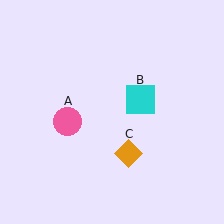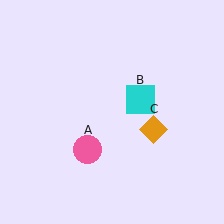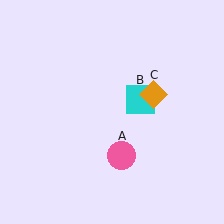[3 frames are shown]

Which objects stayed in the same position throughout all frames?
Cyan square (object B) remained stationary.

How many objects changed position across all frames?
2 objects changed position: pink circle (object A), orange diamond (object C).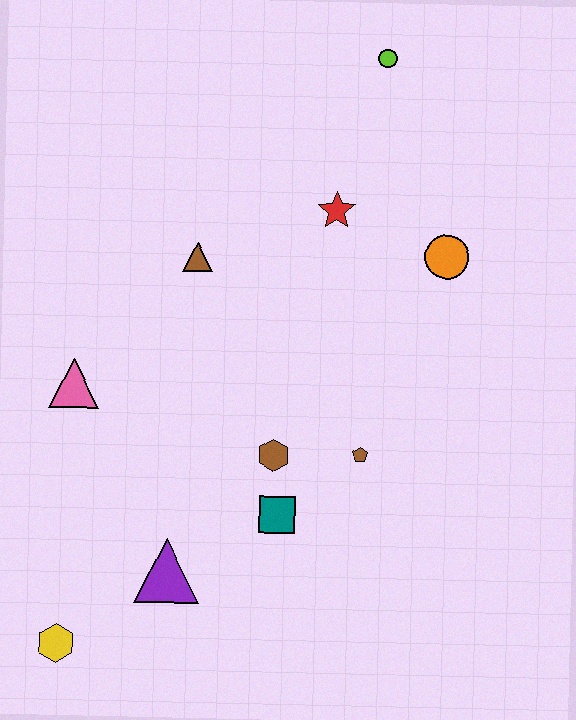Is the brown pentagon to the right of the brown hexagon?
Yes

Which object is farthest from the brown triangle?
The yellow hexagon is farthest from the brown triangle.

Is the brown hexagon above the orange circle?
No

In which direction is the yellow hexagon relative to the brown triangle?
The yellow hexagon is below the brown triangle.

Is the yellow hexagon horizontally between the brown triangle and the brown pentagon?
No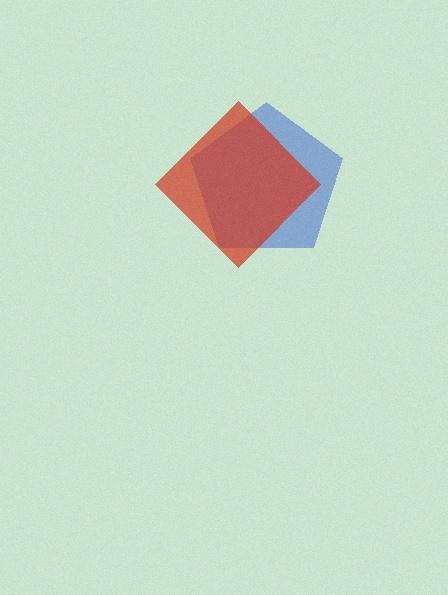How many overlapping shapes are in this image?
There are 2 overlapping shapes in the image.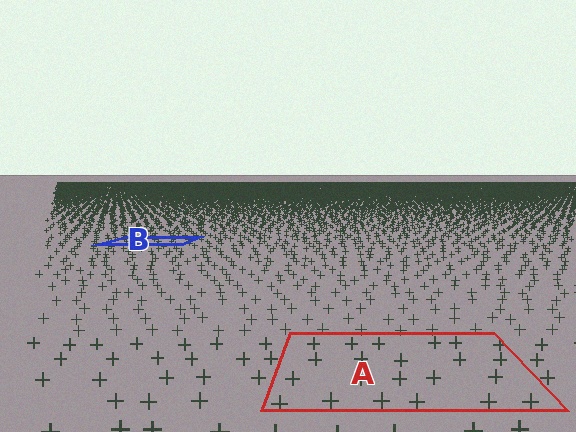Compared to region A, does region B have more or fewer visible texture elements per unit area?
Region B has more texture elements per unit area — they are packed more densely because it is farther away.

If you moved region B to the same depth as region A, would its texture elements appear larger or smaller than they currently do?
They would appear larger. At a closer depth, the same texture elements are projected at a bigger on-screen size.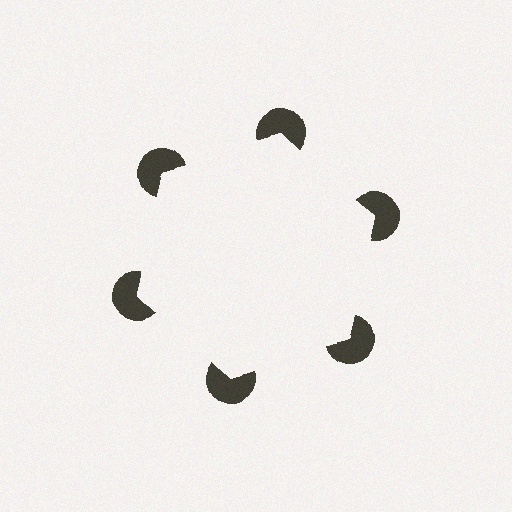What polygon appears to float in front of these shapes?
An illusory hexagon — its edges are inferred from the aligned wedge cuts in the pac-man discs, not physically drawn.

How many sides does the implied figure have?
6 sides.